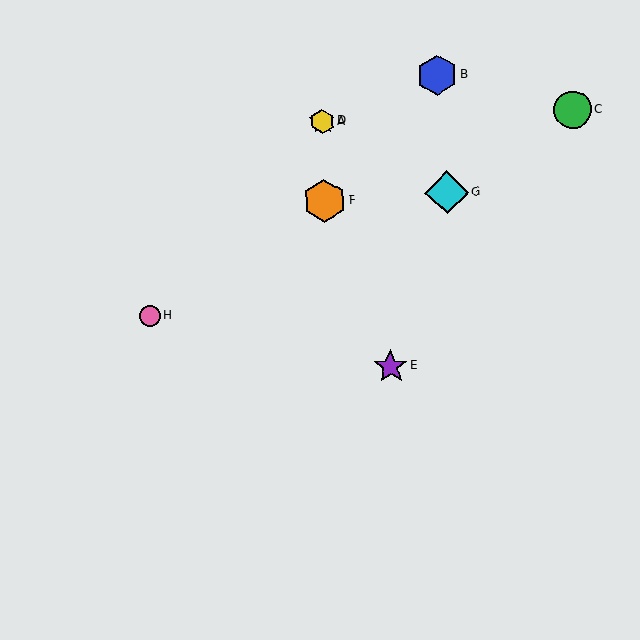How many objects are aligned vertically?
3 objects (A, D, F) are aligned vertically.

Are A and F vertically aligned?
Yes, both are at x≈322.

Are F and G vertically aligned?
No, F is at x≈324 and G is at x≈447.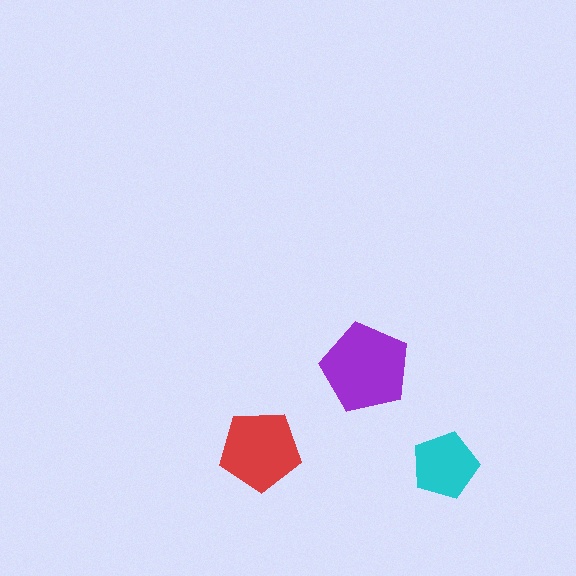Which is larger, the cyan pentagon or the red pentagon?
The red one.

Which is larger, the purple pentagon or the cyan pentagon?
The purple one.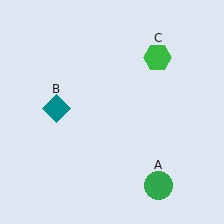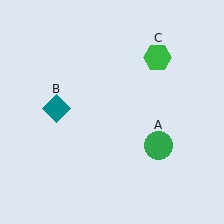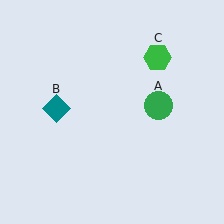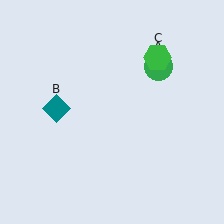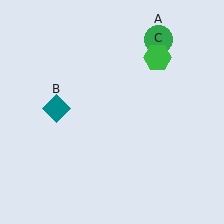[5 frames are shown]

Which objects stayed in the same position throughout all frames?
Teal diamond (object B) and green hexagon (object C) remained stationary.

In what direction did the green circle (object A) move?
The green circle (object A) moved up.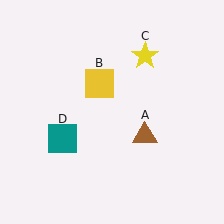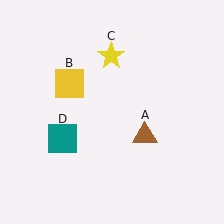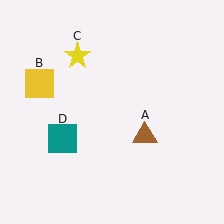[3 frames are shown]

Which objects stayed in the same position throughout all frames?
Brown triangle (object A) and teal square (object D) remained stationary.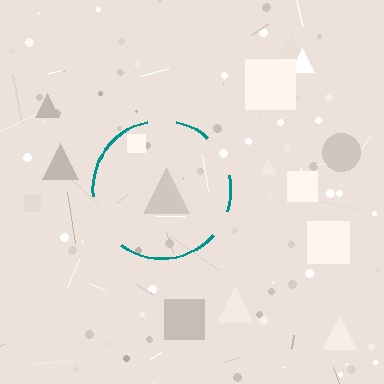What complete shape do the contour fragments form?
The contour fragments form a circle.